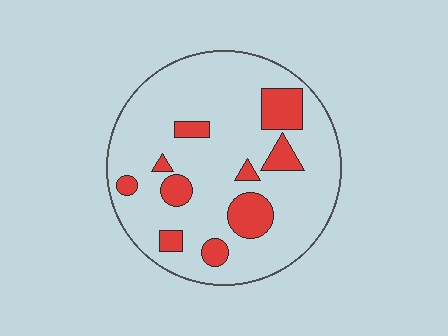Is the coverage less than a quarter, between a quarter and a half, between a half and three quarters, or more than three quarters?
Less than a quarter.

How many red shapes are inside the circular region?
10.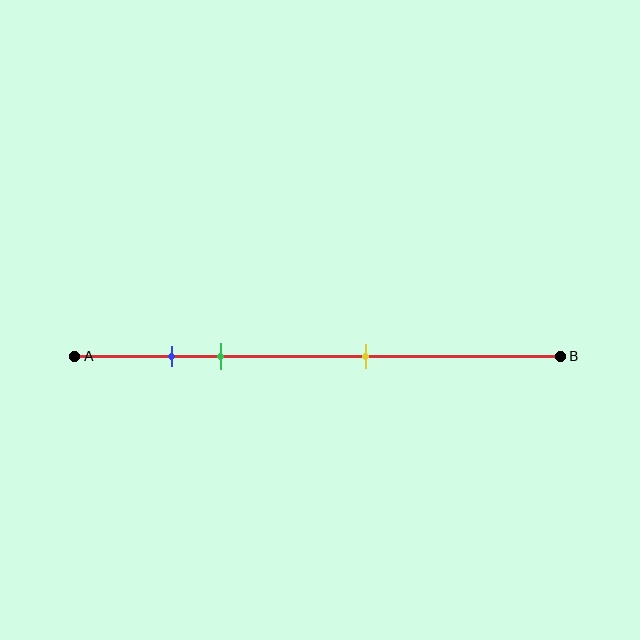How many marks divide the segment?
There are 3 marks dividing the segment.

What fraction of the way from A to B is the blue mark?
The blue mark is approximately 20% (0.2) of the way from A to B.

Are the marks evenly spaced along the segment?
No, the marks are not evenly spaced.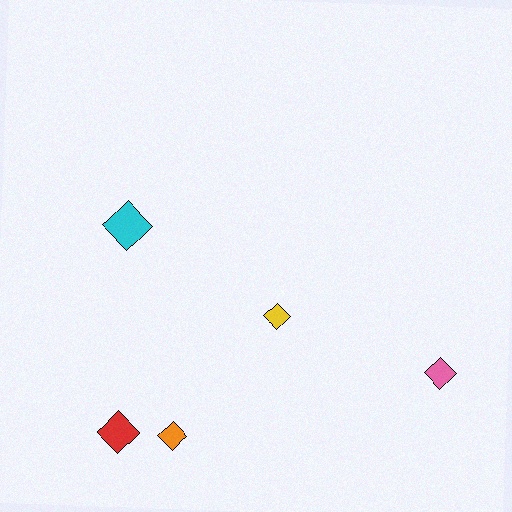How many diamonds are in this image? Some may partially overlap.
There are 5 diamonds.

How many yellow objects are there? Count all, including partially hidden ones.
There is 1 yellow object.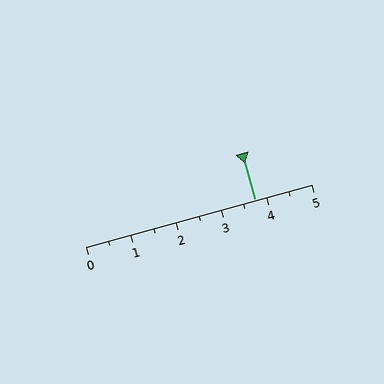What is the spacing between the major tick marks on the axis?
The major ticks are spaced 1 apart.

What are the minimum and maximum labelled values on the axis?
The axis runs from 0 to 5.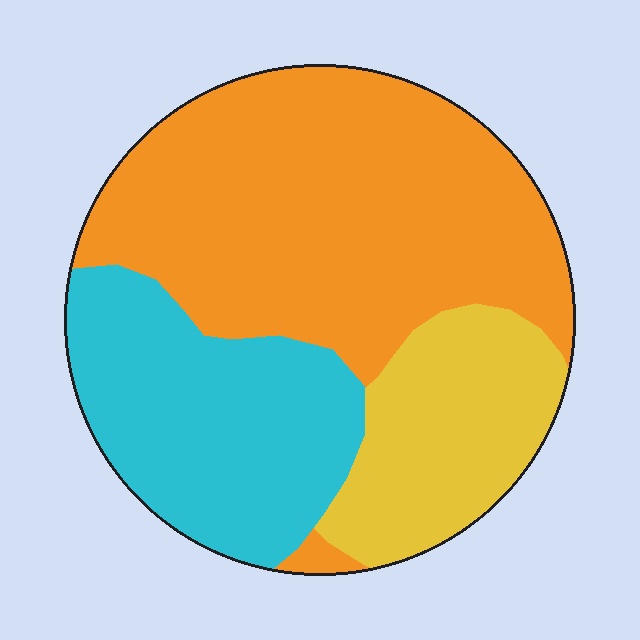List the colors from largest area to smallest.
From largest to smallest: orange, cyan, yellow.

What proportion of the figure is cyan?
Cyan takes up between a sixth and a third of the figure.